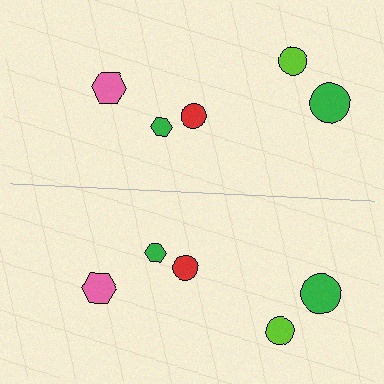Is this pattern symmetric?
Yes, this pattern has bilateral (reflection) symmetry.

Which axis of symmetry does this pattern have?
The pattern has a horizontal axis of symmetry running through the center of the image.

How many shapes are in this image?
There are 10 shapes in this image.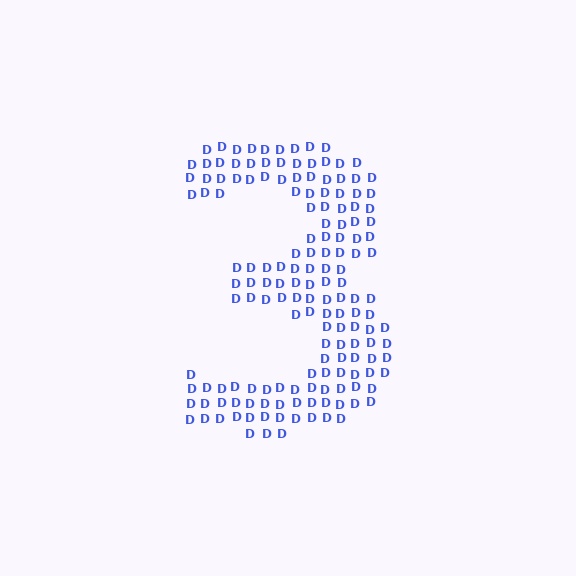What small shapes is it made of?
It is made of small letter D's.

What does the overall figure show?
The overall figure shows the digit 3.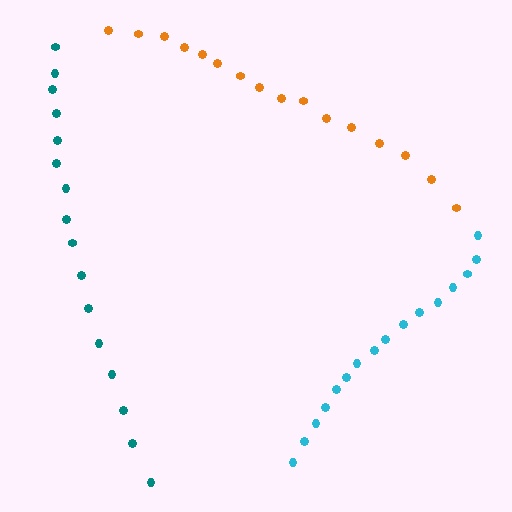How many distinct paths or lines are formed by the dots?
There are 3 distinct paths.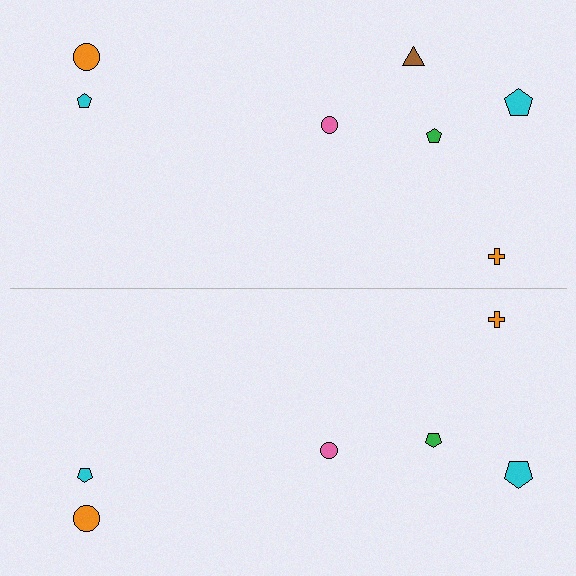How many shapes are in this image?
There are 13 shapes in this image.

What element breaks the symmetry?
A brown triangle is missing from the bottom side.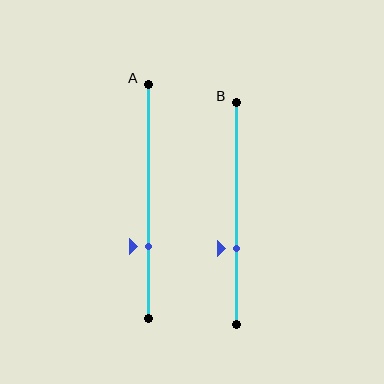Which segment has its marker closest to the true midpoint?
Segment B has its marker closest to the true midpoint.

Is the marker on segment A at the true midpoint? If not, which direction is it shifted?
No, the marker on segment A is shifted downward by about 19% of the segment length.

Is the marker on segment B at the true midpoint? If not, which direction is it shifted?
No, the marker on segment B is shifted downward by about 16% of the segment length.